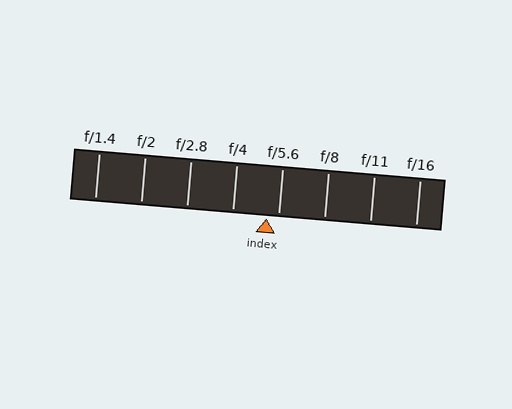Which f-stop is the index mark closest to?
The index mark is closest to f/5.6.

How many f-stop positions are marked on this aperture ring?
There are 8 f-stop positions marked.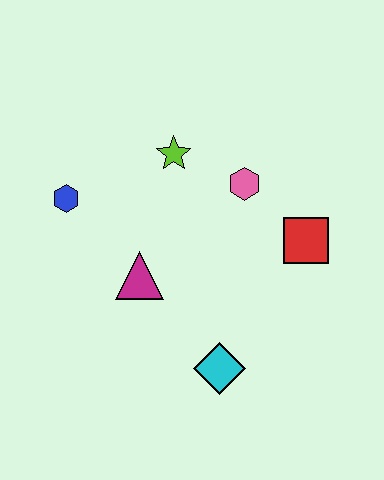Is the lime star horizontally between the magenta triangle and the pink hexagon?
Yes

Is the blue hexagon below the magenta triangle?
No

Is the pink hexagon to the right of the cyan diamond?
Yes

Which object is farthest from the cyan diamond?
The blue hexagon is farthest from the cyan diamond.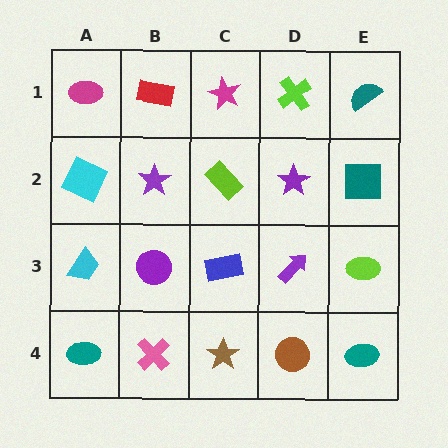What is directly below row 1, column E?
A teal square.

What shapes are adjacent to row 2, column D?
A lime cross (row 1, column D), a purple arrow (row 3, column D), a lime rectangle (row 2, column C), a teal square (row 2, column E).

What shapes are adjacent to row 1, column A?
A cyan square (row 2, column A), a red rectangle (row 1, column B).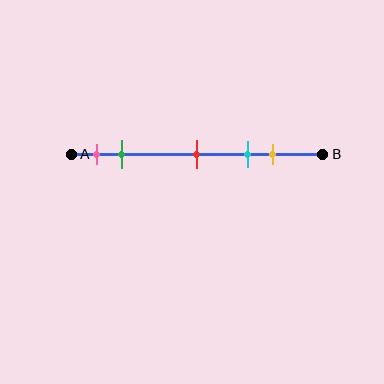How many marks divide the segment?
There are 5 marks dividing the segment.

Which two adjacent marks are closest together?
The pink and green marks are the closest adjacent pair.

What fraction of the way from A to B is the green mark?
The green mark is approximately 20% (0.2) of the way from A to B.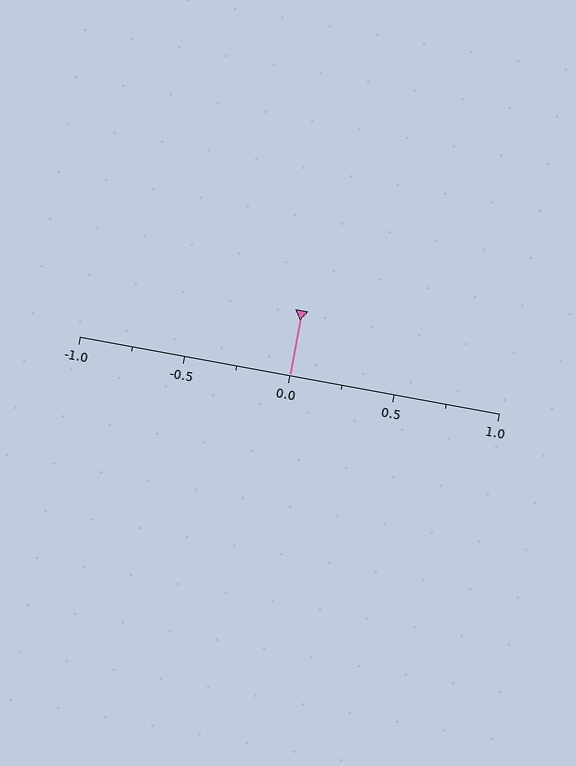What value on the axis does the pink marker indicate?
The marker indicates approximately 0.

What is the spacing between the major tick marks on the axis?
The major ticks are spaced 0.5 apart.